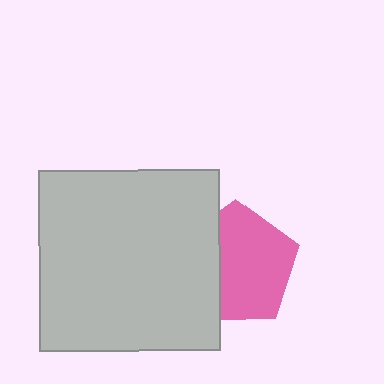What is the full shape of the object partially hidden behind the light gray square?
The partially hidden object is a pink pentagon.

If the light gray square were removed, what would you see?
You would see the complete pink pentagon.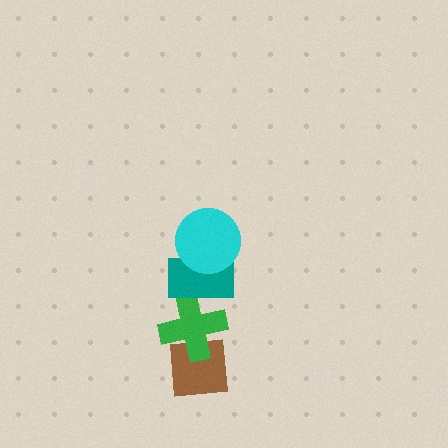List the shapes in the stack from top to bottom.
From top to bottom: the cyan circle, the teal rectangle, the green cross, the brown square.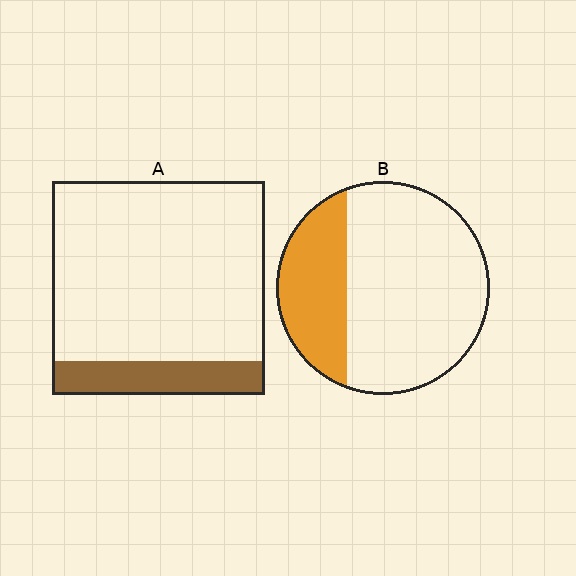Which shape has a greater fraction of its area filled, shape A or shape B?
Shape B.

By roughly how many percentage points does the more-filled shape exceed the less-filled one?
By roughly 15 percentage points (B over A).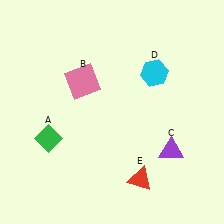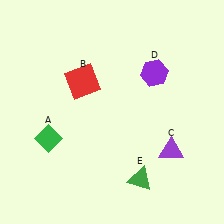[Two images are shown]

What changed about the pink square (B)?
In Image 1, B is pink. In Image 2, it changed to red.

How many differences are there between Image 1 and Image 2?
There are 3 differences between the two images.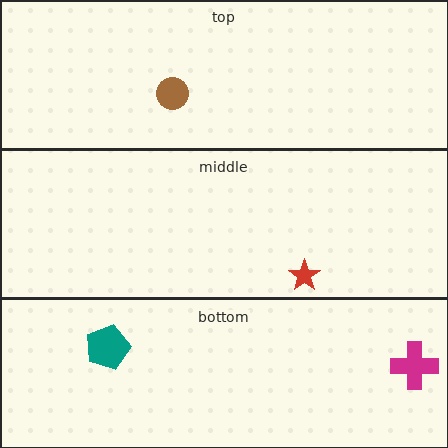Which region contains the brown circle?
The top region.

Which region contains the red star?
The middle region.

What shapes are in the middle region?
The red star.